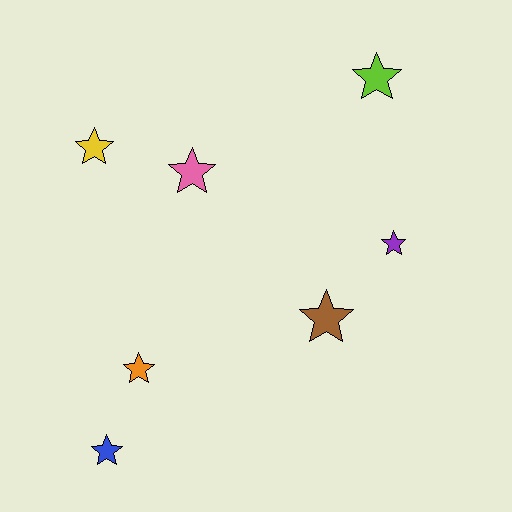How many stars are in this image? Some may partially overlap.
There are 7 stars.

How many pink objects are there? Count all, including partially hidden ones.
There is 1 pink object.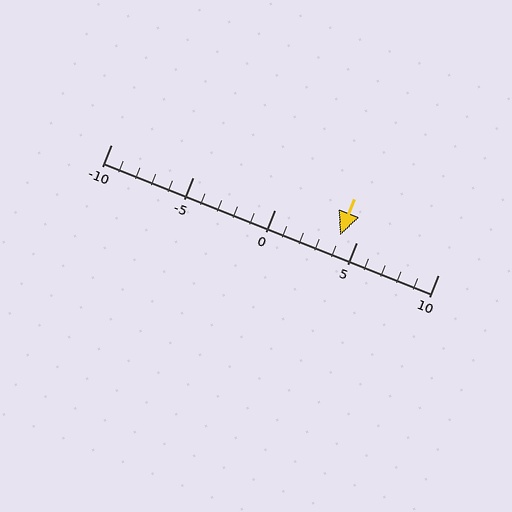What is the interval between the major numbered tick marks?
The major tick marks are spaced 5 units apart.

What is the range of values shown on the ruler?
The ruler shows values from -10 to 10.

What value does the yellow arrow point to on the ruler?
The yellow arrow points to approximately 4.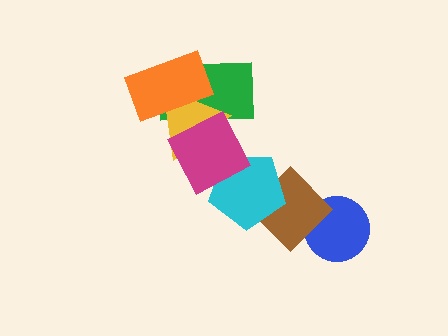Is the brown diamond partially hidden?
Yes, it is partially covered by another shape.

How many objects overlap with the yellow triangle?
3 objects overlap with the yellow triangle.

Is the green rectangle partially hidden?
Yes, it is partially covered by another shape.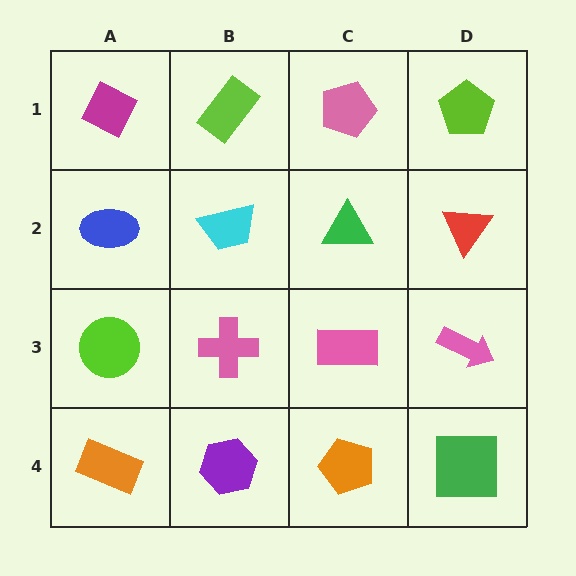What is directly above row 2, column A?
A magenta diamond.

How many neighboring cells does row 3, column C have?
4.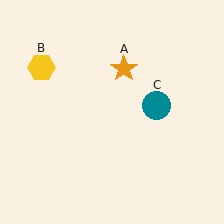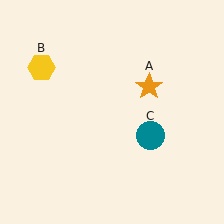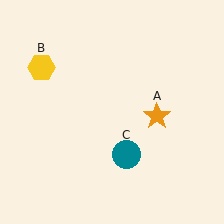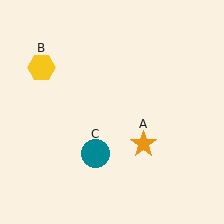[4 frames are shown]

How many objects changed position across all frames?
2 objects changed position: orange star (object A), teal circle (object C).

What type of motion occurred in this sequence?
The orange star (object A), teal circle (object C) rotated clockwise around the center of the scene.